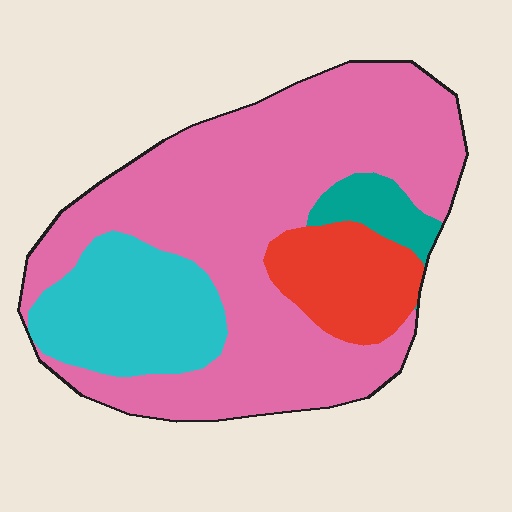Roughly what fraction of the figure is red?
Red covers around 10% of the figure.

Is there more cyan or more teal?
Cyan.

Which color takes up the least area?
Teal, at roughly 5%.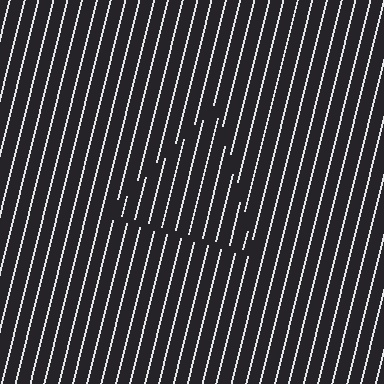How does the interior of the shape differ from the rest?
The interior of the shape contains the same grating, shifted by half a period — the contour is defined by the phase discontinuity where line-ends from the inner and outer gratings abut.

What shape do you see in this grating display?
An illusory triangle. The interior of the shape contains the same grating, shifted by half a period — the contour is defined by the phase discontinuity where line-ends from the inner and outer gratings abut.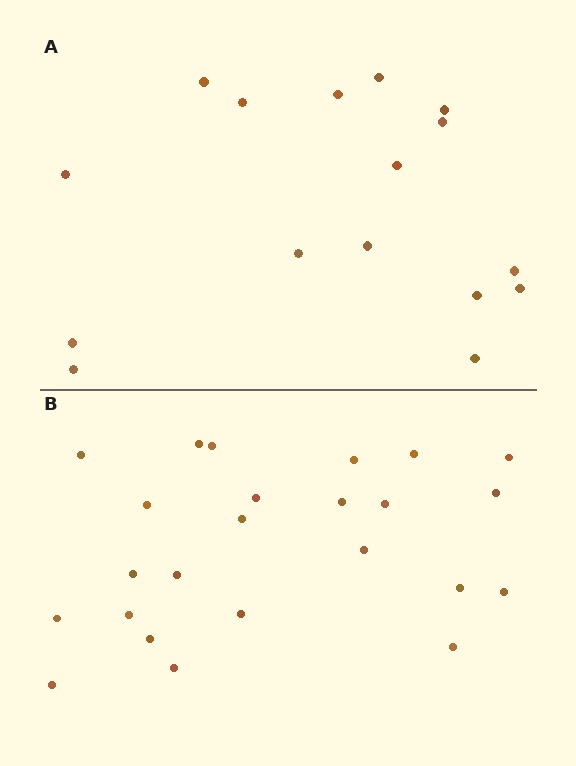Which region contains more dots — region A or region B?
Region B (the bottom region) has more dots.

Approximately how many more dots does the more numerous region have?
Region B has roughly 8 or so more dots than region A.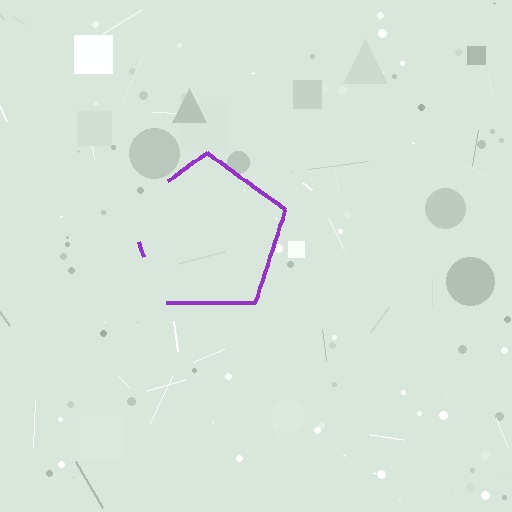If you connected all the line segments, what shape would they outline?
They would outline a pentagon.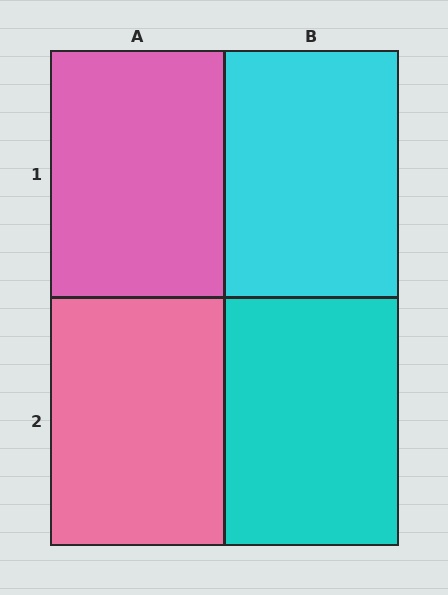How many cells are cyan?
2 cells are cyan.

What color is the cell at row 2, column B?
Cyan.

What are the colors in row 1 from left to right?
Pink, cyan.